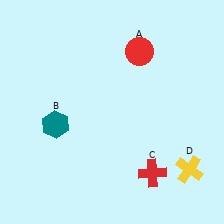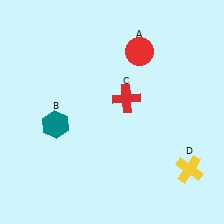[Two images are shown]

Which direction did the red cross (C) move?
The red cross (C) moved up.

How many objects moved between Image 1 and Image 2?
1 object moved between the two images.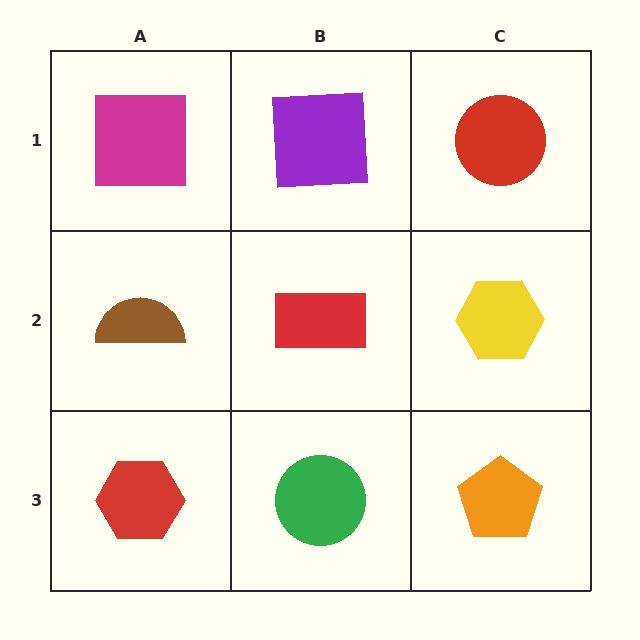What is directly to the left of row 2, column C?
A red rectangle.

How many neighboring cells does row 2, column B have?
4.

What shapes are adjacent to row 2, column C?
A red circle (row 1, column C), an orange pentagon (row 3, column C), a red rectangle (row 2, column B).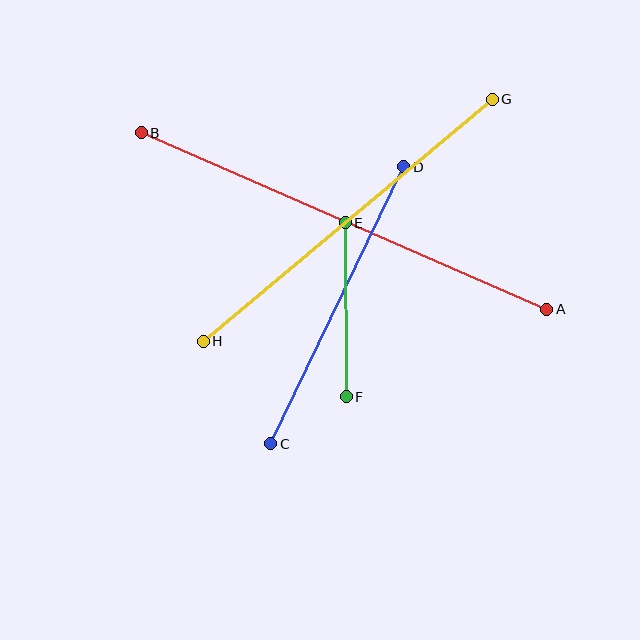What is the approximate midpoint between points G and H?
The midpoint is at approximately (348, 220) pixels.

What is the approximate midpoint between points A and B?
The midpoint is at approximately (344, 221) pixels.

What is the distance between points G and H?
The distance is approximately 377 pixels.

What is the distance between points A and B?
The distance is approximately 442 pixels.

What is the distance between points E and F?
The distance is approximately 174 pixels.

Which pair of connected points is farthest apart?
Points A and B are farthest apart.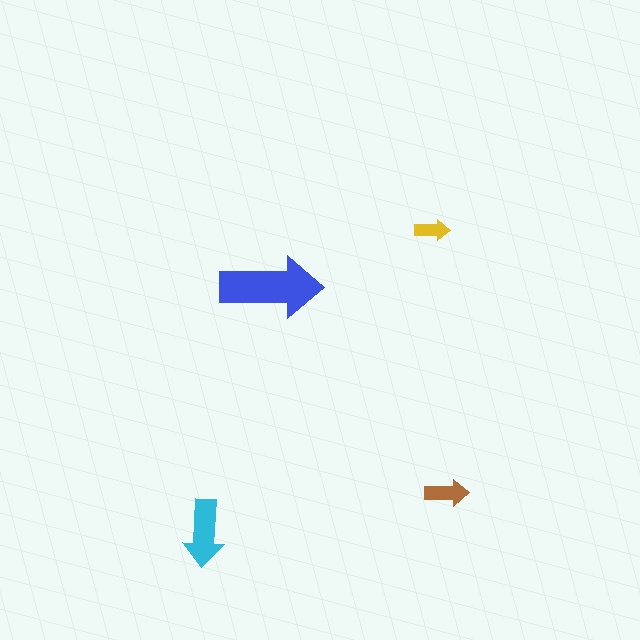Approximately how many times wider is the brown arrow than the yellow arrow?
About 1.5 times wider.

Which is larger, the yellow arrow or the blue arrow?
The blue one.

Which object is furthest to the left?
The cyan arrow is leftmost.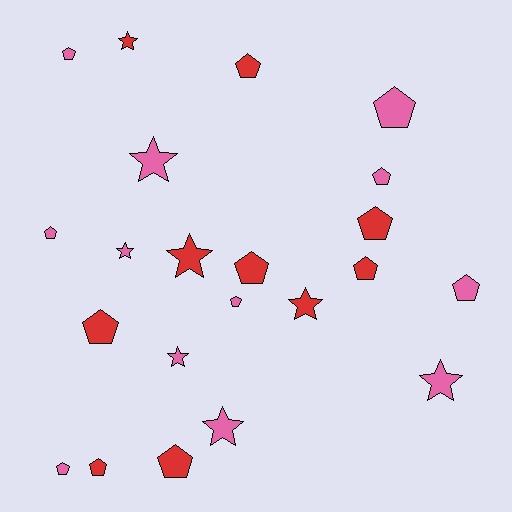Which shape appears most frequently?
Pentagon, with 14 objects.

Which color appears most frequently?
Pink, with 12 objects.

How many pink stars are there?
There are 5 pink stars.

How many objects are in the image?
There are 22 objects.